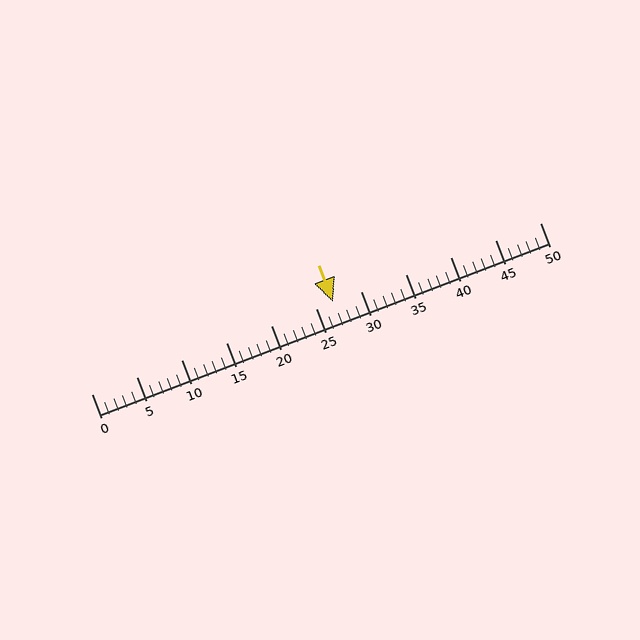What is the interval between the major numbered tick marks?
The major tick marks are spaced 5 units apart.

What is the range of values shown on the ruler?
The ruler shows values from 0 to 50.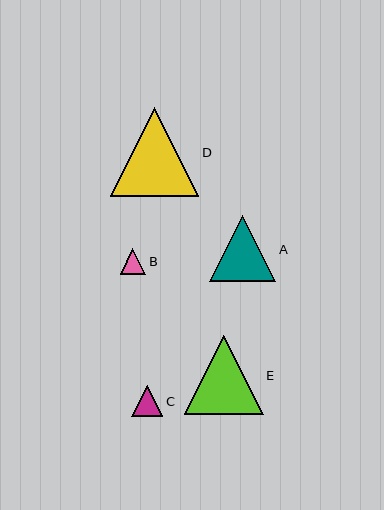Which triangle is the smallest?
Triangle B is the smallest with a size of approximately 25 pixels.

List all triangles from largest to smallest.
From largest to smallest: D, E, A, C, B.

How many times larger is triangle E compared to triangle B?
Triangle E is approximately 3.1 times the size of triangle B.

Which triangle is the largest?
Triangle D is the largest with a size of approximately 88 pixels.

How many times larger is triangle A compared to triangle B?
Triangle A is approximately 2.6 times the size of triangle B.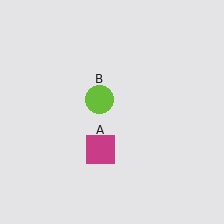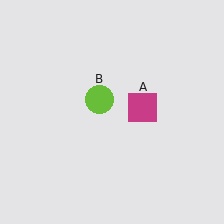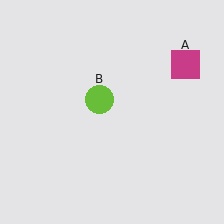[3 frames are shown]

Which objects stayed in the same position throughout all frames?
Lime circle (object B) remained stationary.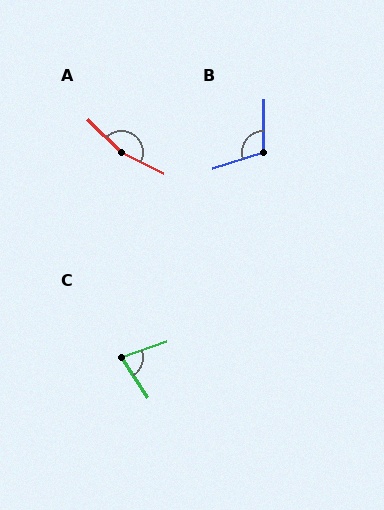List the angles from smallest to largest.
C (75°), B (108°), A (161°).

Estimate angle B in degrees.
Approximately 108 degrees.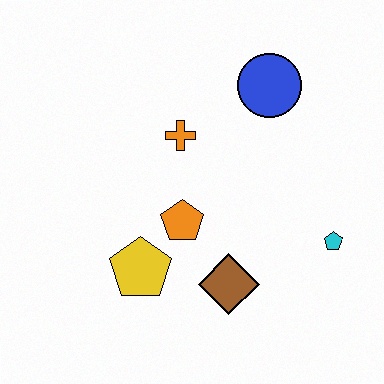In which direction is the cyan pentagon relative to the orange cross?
The cyan pentagon is to the right of the orange cross.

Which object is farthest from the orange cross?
The cyan pentagon is farthest from the orange cross.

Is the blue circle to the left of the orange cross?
No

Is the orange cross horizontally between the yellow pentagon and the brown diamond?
Yes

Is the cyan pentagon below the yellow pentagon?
No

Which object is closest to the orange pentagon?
The yellow pentagon is closest to the orange pentagon.